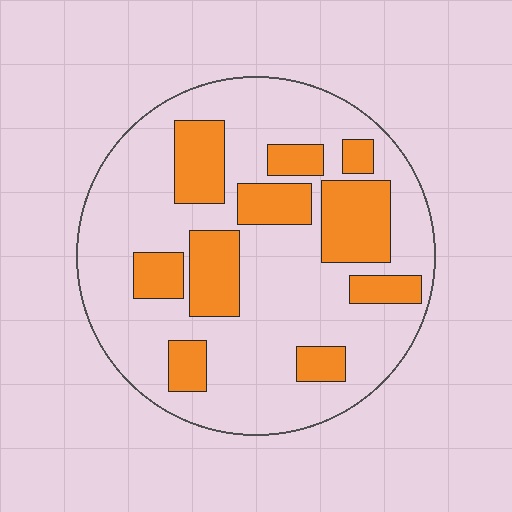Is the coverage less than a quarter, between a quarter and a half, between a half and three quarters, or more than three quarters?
Between a quarter and a half.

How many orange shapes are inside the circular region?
10.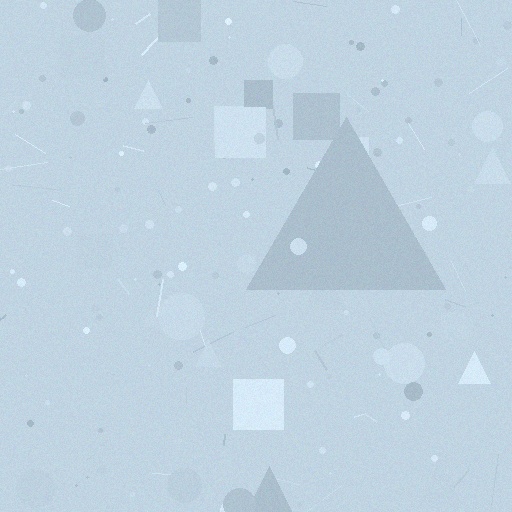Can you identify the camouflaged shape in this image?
The camouflaged shape is a triangle.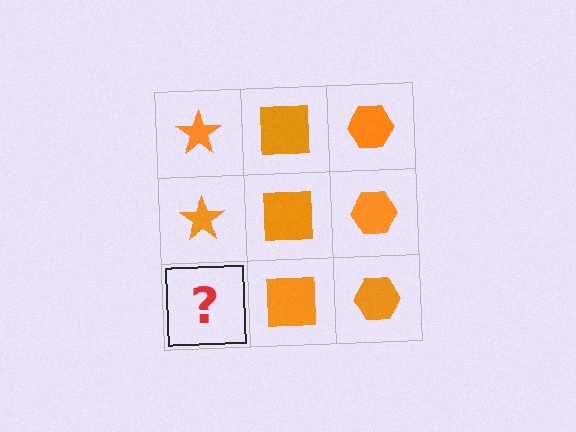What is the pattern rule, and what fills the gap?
The rule is that each column has a consistent shape. The gap should be filled with an orange star.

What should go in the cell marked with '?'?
The missing cell should contain an orange star.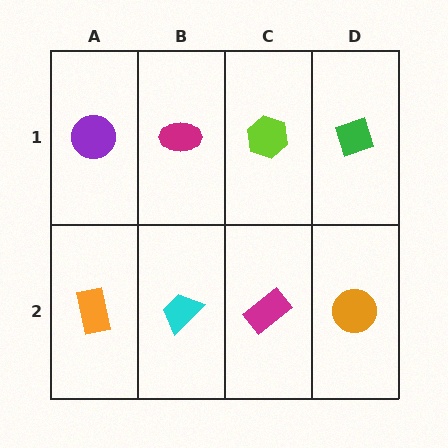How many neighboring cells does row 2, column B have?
3.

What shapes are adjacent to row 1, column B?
A cyan trapezoid (row 2, column B), a purple circle (row 1, column A), a lime hexagon (row 1, column C).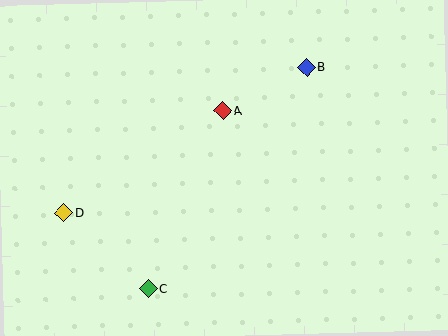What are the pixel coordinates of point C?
Point C is at (149, 289).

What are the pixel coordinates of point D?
Point D is at (64, 213).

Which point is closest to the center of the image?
Point A at (223, 111) is closest to the center.